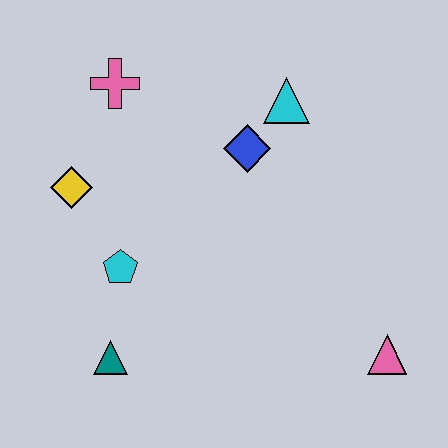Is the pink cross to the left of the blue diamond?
Yes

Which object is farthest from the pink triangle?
The pink cross is farthest from the pink triangle.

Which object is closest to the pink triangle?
The blue diamond is closest to the pink triangle.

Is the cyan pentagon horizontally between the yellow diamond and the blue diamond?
Yes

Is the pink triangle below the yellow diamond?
Yes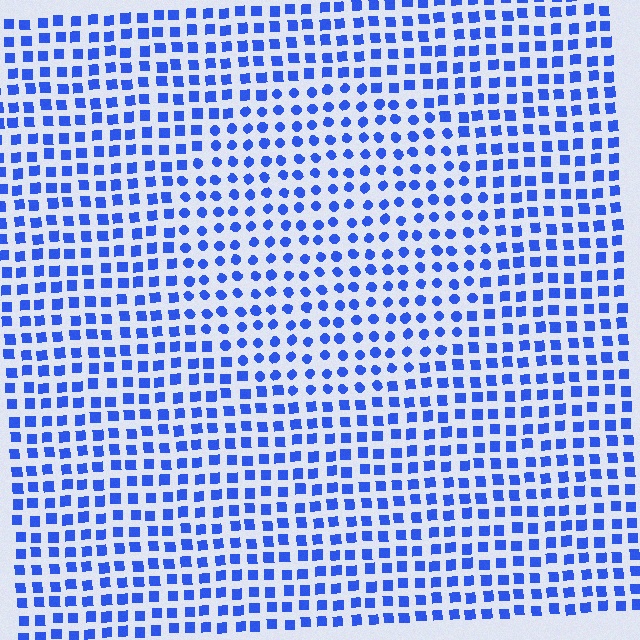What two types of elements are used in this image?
The image uses circles inside the circle region and squares outside it.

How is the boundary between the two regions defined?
The boundary is defined by a change in element shape: circles inside vs. squares outside. All elements share the same color and spacing.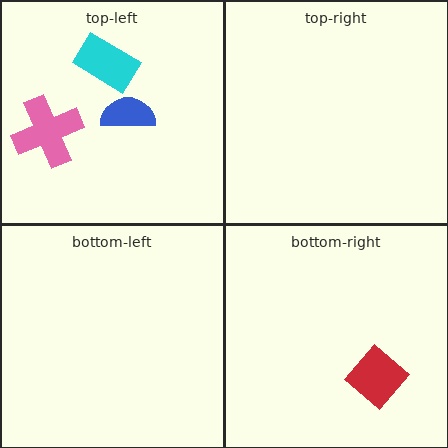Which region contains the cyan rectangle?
The top-left region.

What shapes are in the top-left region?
The blue semicircle, the pink cross, the cyan rectangle.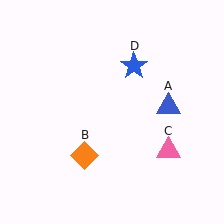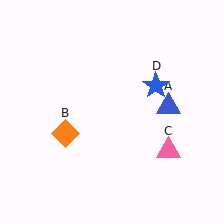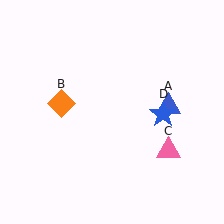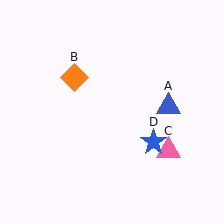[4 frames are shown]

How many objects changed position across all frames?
2 objects changed position: orange diamond (object B), blue star (object D).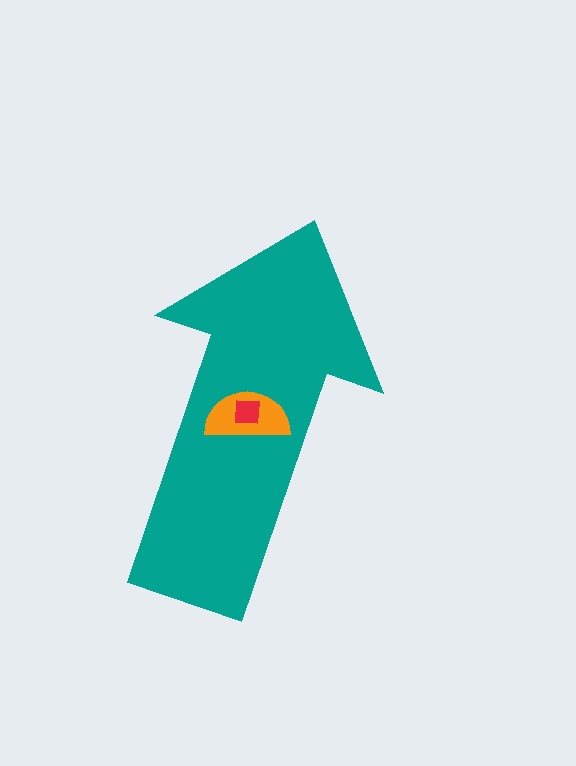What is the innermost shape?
The red square.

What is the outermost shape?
The teal arrow.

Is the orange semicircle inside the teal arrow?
Yes.